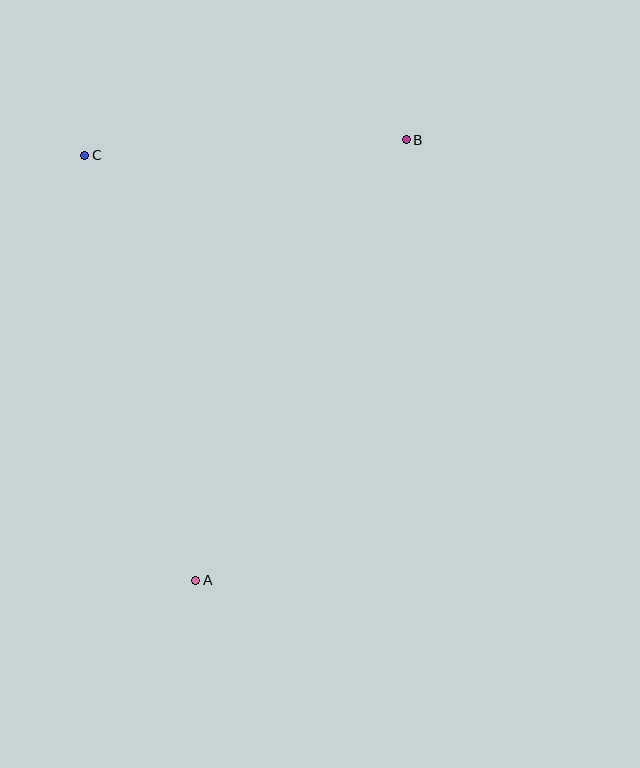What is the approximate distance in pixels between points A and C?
The distance between A and C is approximately 440 pixels.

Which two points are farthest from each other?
Points A and B are farthest from each other.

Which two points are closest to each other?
Points B and C are closest to each other.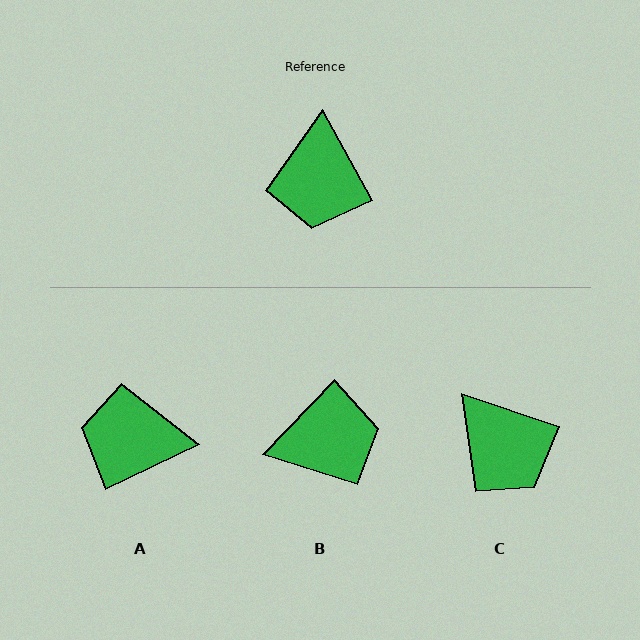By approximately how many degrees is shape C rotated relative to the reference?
Approximately 43 degrees counter-clockwise.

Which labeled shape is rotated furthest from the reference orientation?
B, about 108 degrees away.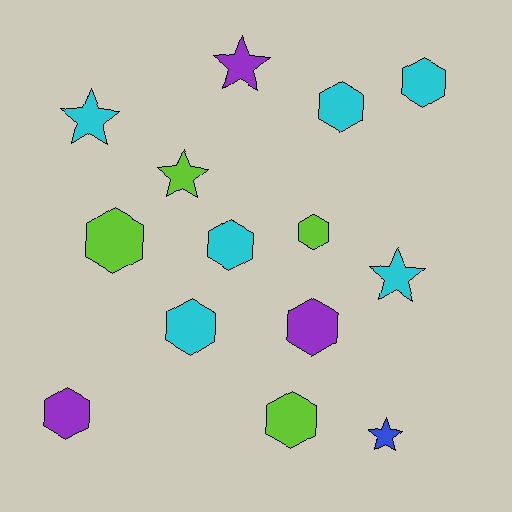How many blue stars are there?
There is 1 blue star.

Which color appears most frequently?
Cyan, with 6 objects.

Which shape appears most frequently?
Hexagon, with 9 objects.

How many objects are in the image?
There are 14 objects.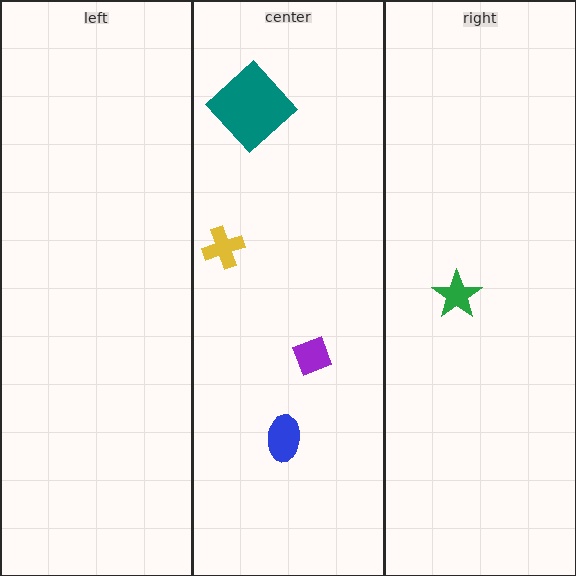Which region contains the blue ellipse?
The center region.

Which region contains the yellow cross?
The center region.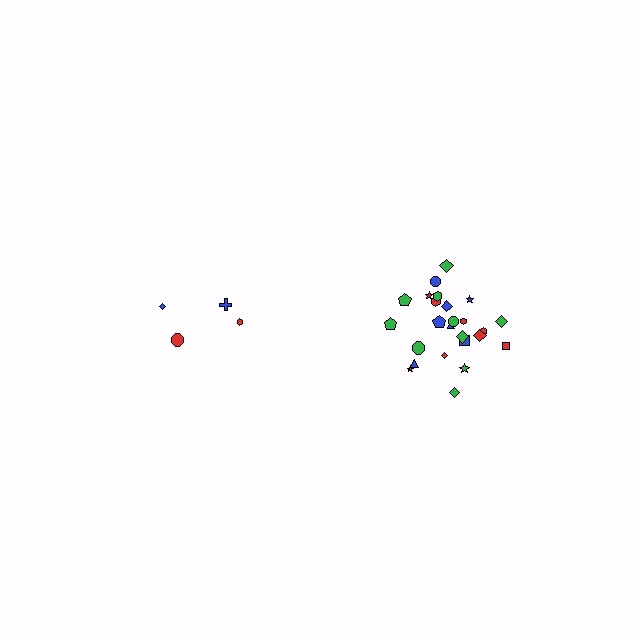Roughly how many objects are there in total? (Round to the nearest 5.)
Roughly 30 objects in total.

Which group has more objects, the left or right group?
The right group.